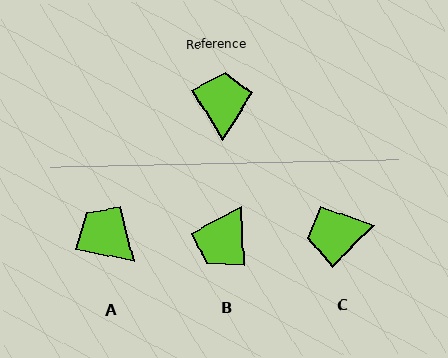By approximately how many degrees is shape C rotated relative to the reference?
Approximately 104 degrees counter-clockwise.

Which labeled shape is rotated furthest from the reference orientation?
B, about 151 degrees away.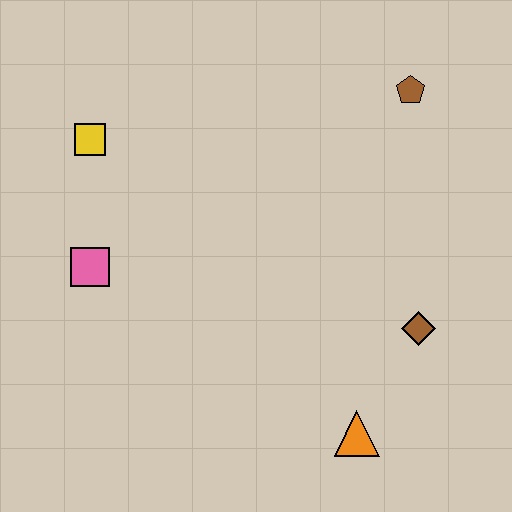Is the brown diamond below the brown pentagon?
Yes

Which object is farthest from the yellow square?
The orange triangle is farthest from the yellow square.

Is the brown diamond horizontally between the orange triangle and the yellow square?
No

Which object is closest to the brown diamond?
The orange triangle is closest to the brown diamond.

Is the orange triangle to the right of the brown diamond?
No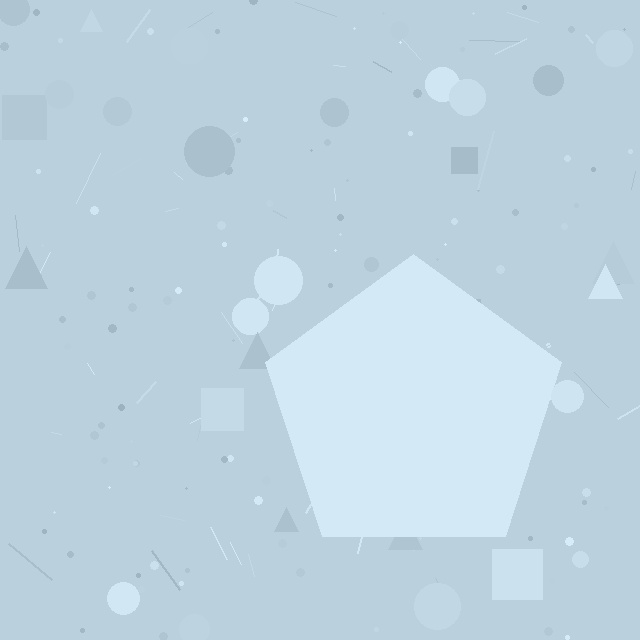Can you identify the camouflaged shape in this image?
The camouflaged shape is a pentagon.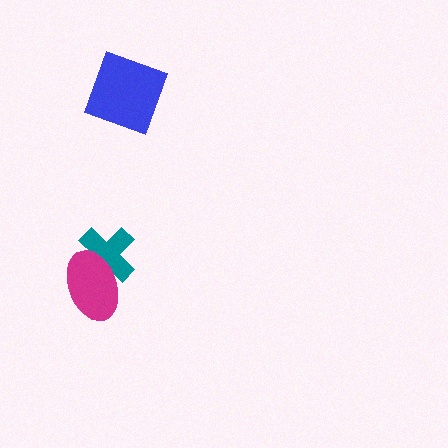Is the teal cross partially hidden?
Yes, it is partially covered by another shape.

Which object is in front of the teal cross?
The magenta ellipse is in front of the teal cross.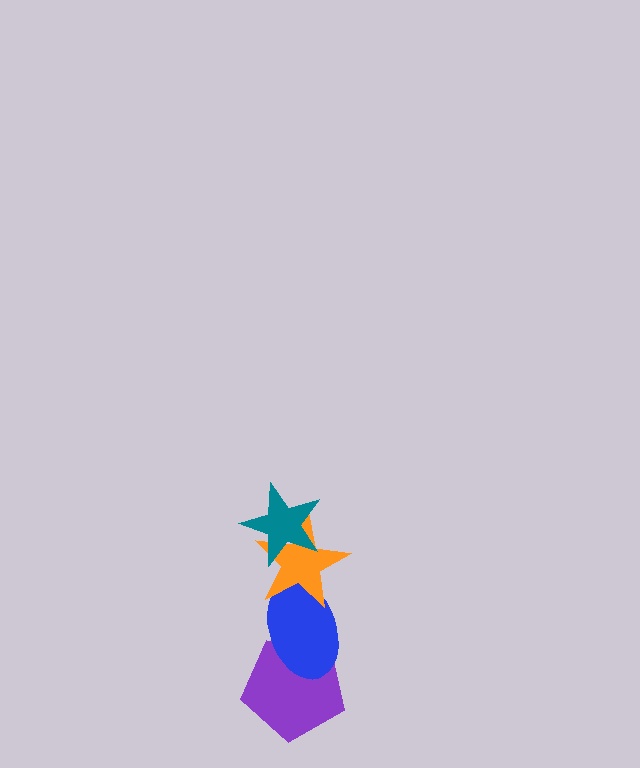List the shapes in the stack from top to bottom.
From top to bottom: the teal star, the orange star, the blue ellipse, the purple pentagon.